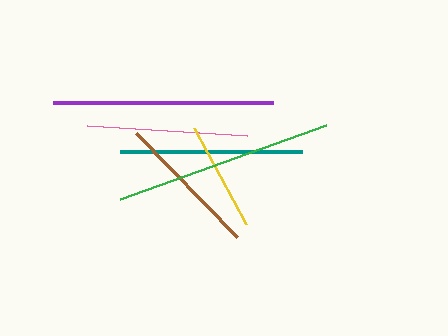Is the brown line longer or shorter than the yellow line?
The brown line is longer than the yellow line.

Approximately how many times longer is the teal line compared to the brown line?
The teal line is approximately 1.3 times the length of the brown line.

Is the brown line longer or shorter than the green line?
The green line is longer than the brown line.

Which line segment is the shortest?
The yellow line is the shortest at approximately 109 pixels.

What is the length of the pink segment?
The pink segment is approximately 160 pixels long.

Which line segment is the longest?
The purple line is the longest at approximately 220 pixels.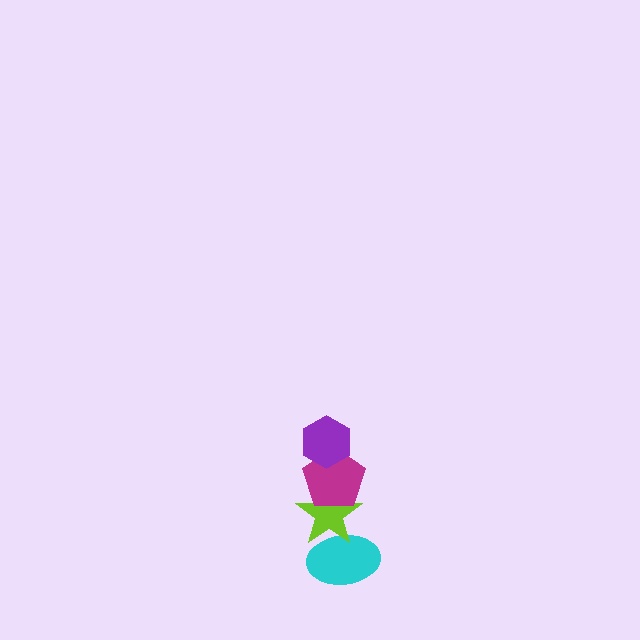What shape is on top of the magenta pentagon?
The purple hexagon is on top of the magenta pentagon.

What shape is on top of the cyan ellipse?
The lime star is on top of the cyan ellipse.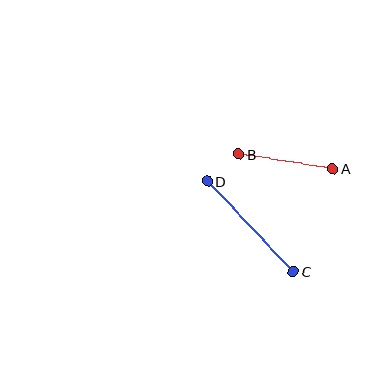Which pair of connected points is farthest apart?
Points C and D are farthest apart.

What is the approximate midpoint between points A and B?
The midpoint is at approximately (286, 162) pixels.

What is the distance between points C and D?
The distance is approximately 124 pixels.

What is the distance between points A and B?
The distance is approximately 94 pixels.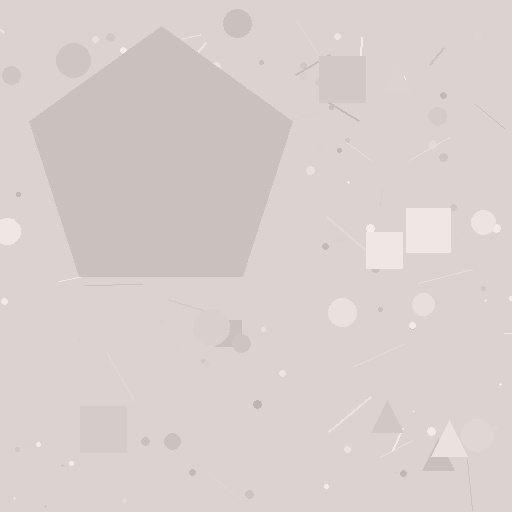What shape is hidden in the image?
A pentagon is hidden in the image.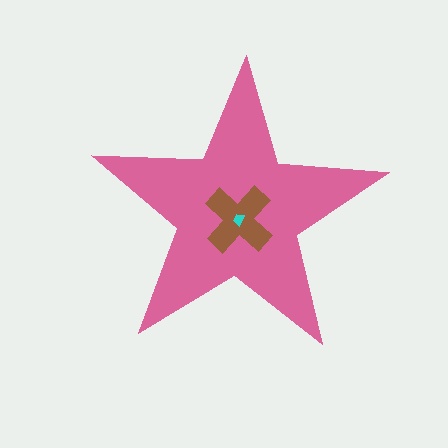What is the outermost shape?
The pink star.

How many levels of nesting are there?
3.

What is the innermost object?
The cyan trapezoid.